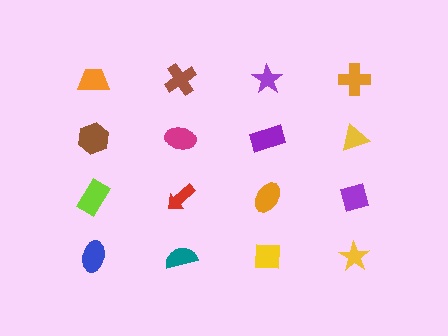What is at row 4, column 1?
A blue ellipse.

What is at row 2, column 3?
A purple rectangle.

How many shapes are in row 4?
4 shapes.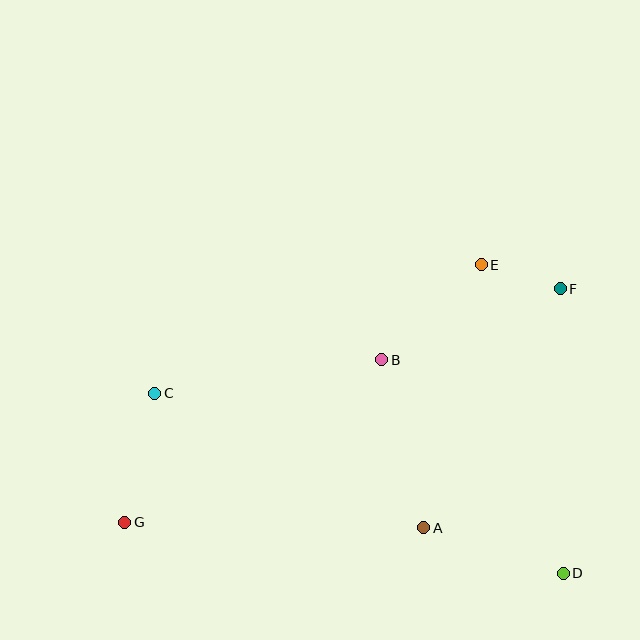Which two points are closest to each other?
Points E and F are closest to each other.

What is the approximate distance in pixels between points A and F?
The distance between A and F is approximately 275 pixels.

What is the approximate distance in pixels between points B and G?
The distance between B and G is approximately 304 pixels.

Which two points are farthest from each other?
Points F and G are farthest from each other.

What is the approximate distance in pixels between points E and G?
The distance between E and G is approximately 440 pixels.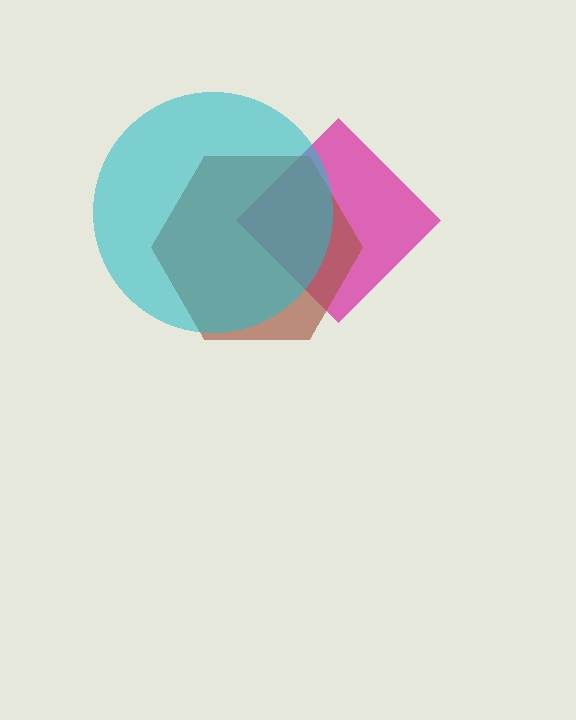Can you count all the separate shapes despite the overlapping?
Yes, there are 3 separate shapes.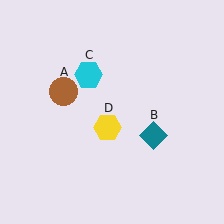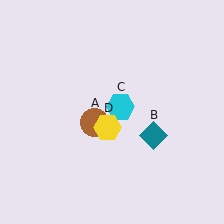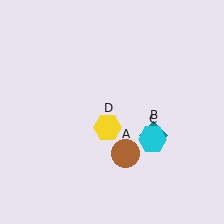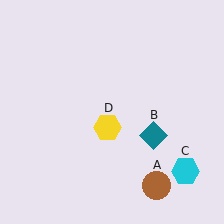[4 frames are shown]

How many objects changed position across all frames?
2 objects changed position: brown circle (object A), cyan hexagon (object C).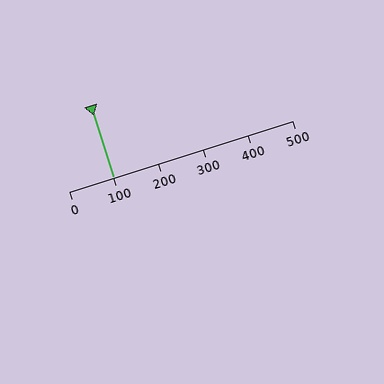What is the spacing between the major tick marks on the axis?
The major ticks are spaced 100 apart.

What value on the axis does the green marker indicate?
The marker indicates approximately 100.